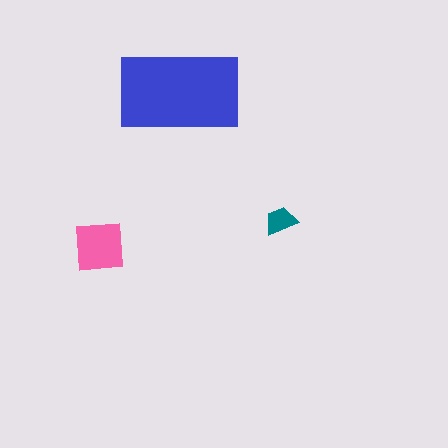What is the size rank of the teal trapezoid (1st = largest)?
3rd.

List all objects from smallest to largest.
The teal trapezoid, the pink square, the blue rectangle.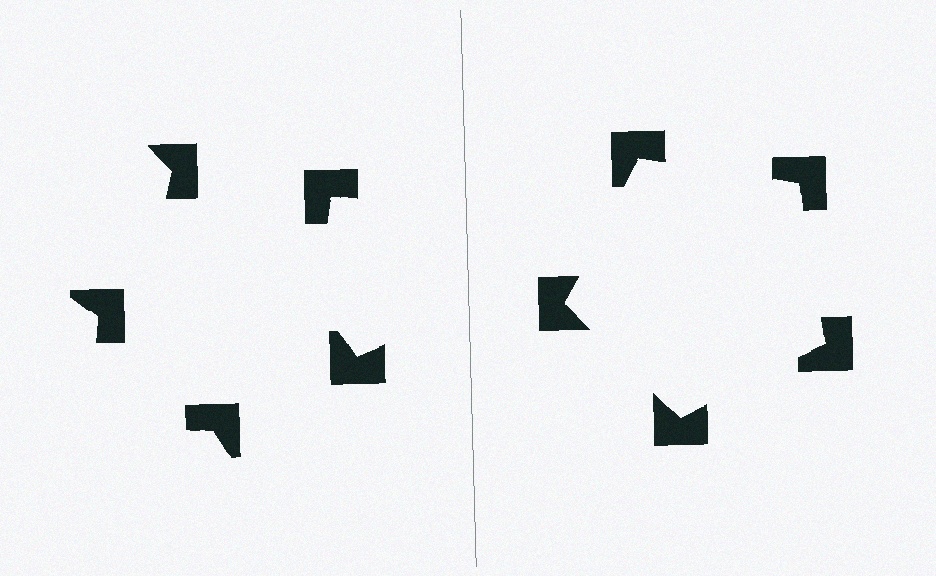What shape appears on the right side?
An illusory pentagon.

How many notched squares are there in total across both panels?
10 — 5 on each side.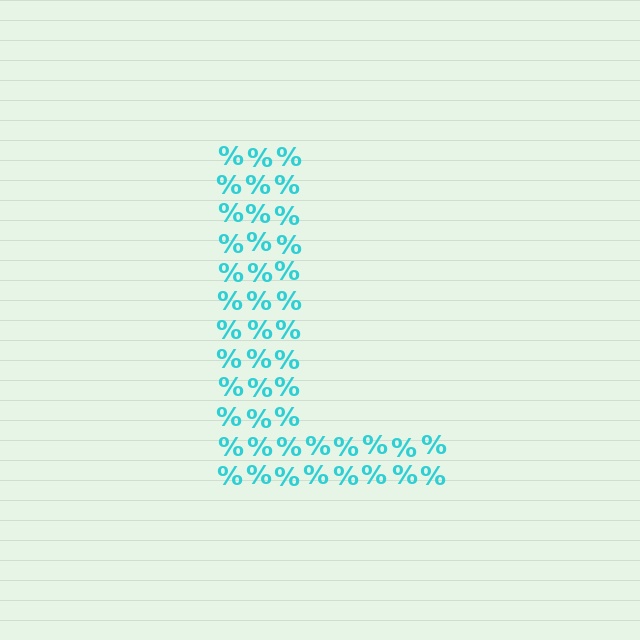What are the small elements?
The small elements are percent signs.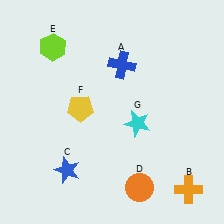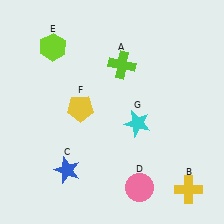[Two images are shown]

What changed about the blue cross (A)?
In Image 1, A is blue. In Image 2, it changed to lime.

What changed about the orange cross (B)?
In Image 1, B is orange. In Image 2, it changed to yellow.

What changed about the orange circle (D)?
In Image 1, D is orange. In Image 2, it changed to pink.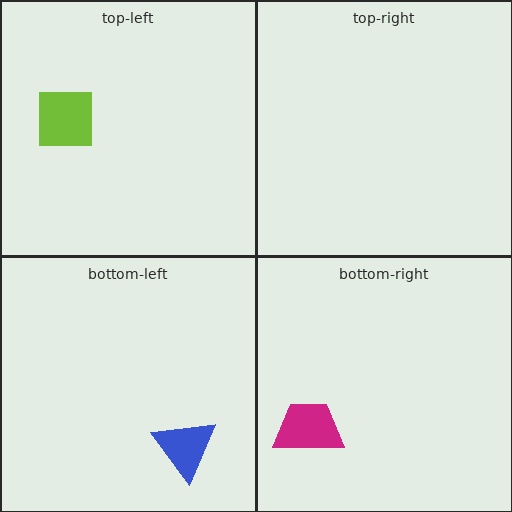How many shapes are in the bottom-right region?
1.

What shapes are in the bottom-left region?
The blue triangle.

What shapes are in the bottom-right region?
The magenta trapezoid.